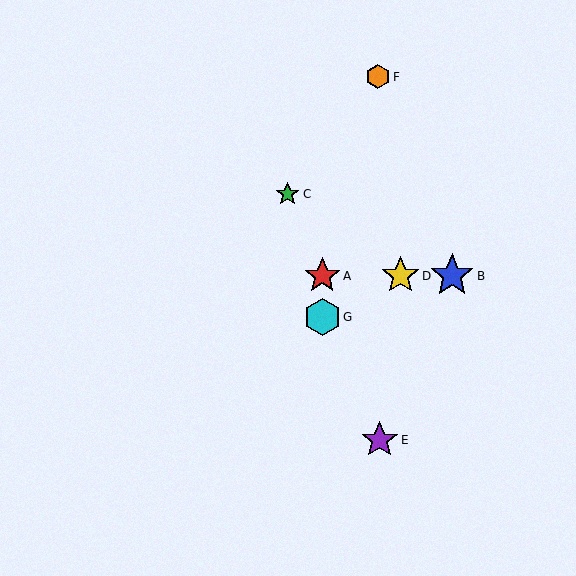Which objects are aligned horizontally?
Objects A, B, D are aligned horizontally.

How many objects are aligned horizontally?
3 objects (A, B, D) are aligned horizontally.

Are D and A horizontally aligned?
Yes, both are at y≈276.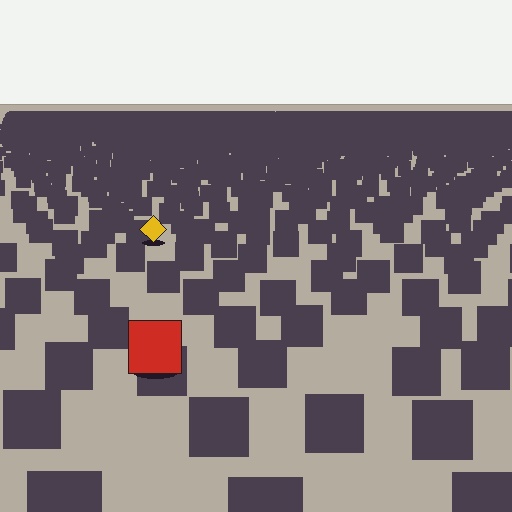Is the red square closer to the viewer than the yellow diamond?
Yes. The red square is closer — you can tell from the texture gradient: the ground texture is coarser near it.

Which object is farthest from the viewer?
The yellow diamond is farthest from the viewer. It appears smaller and the ground texture around it is denser.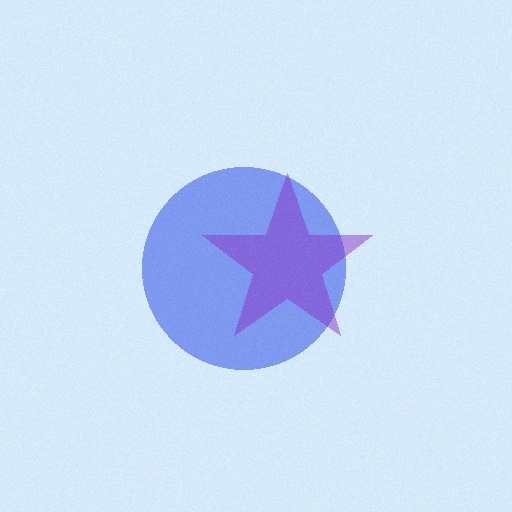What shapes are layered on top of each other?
The layered shapes are: a blue circle, a purple star.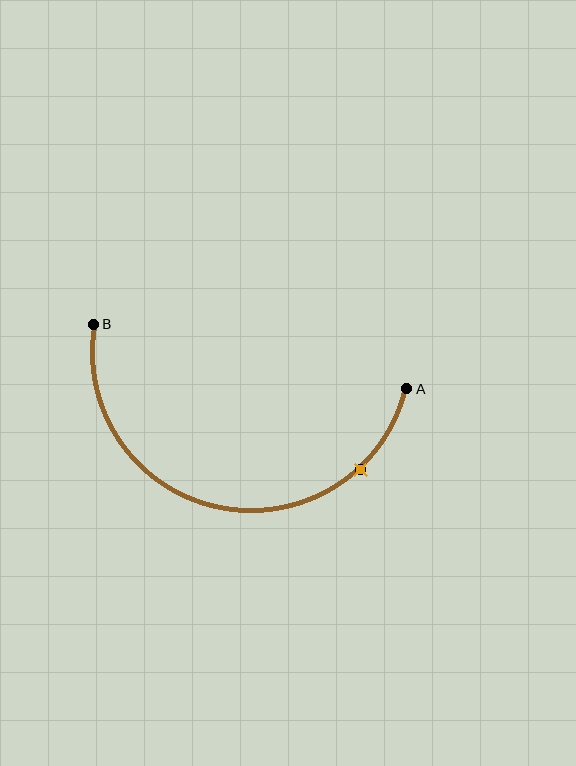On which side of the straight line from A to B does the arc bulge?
The arc bulges below the straight line connecting A and B.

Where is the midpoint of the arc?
The arc midpoint is the point on the curve farthest from the straight line joining A and B. It sits below that line.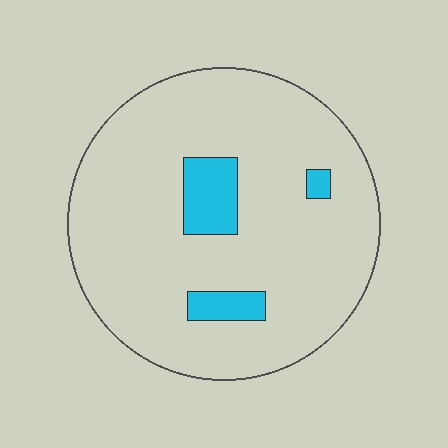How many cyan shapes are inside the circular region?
3.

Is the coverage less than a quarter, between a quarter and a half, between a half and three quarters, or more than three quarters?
Less than a quarter.